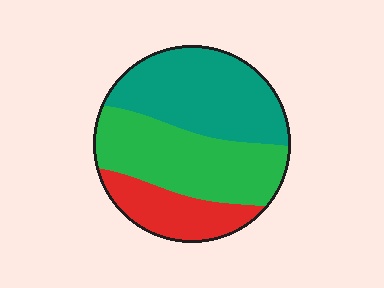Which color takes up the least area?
Red, at roughly 20%.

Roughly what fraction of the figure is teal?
Teal takes up about two fifths (2/5) of the figure.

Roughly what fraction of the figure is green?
Green covers about 40% of the figure.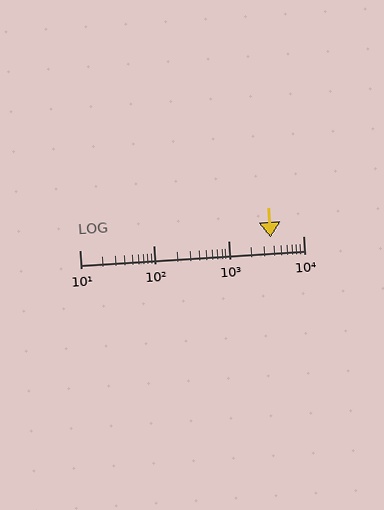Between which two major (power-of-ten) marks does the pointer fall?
The pointer is between 1000 and 10000.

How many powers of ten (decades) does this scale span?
The scale spans 3 decades, from 10 to 10000.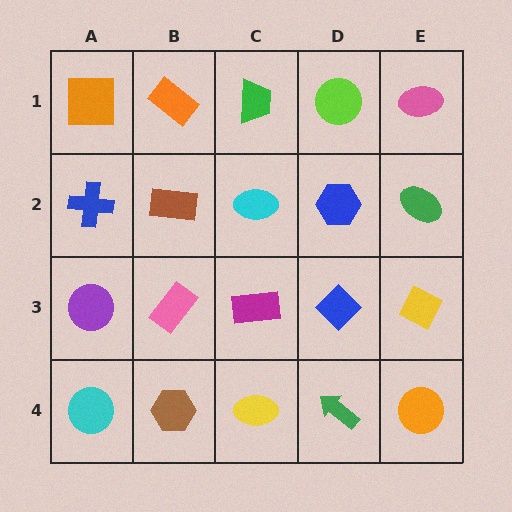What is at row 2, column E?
A green ellipse.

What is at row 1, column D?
A lime circle.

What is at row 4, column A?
A cyan circle.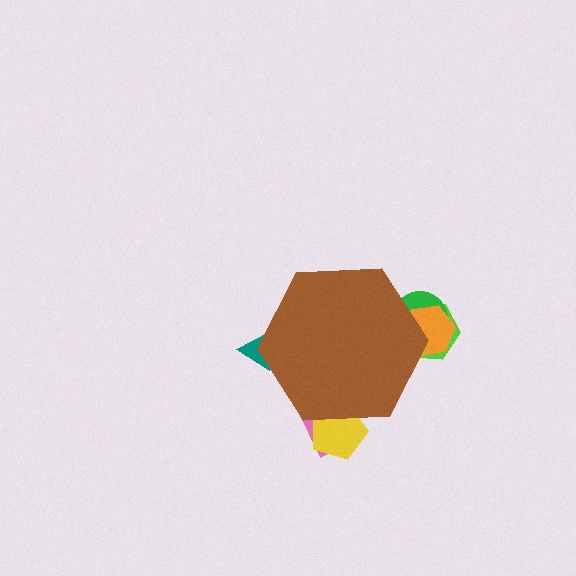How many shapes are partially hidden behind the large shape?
6 shapes are partially hidden.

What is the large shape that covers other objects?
A brown hexagon.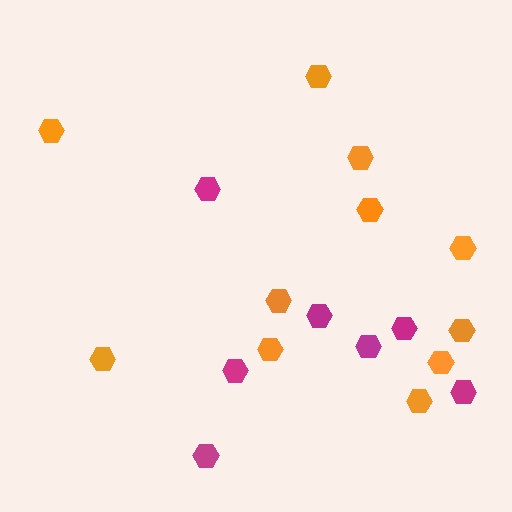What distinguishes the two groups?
There are 2 groups: one group of magenta hexagons (7) and one group of orange hexagons (11).